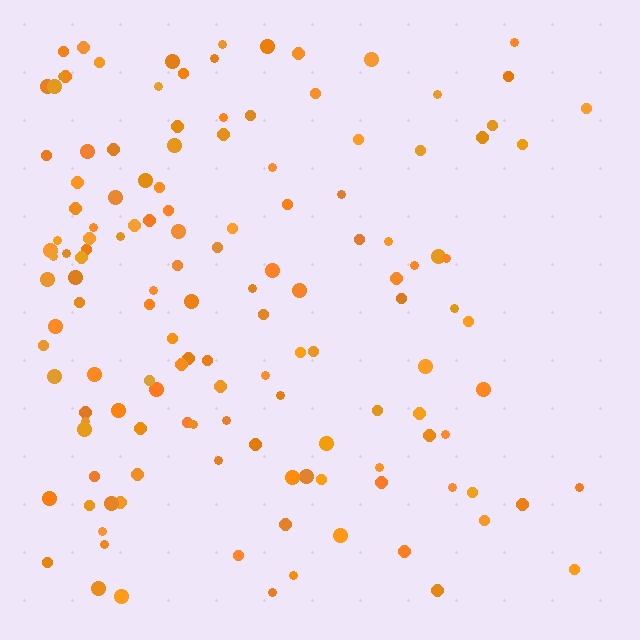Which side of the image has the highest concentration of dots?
The left.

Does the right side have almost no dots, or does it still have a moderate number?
Still a moderate number, just noticeably fewer than the left.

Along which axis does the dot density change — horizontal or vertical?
Horizontal.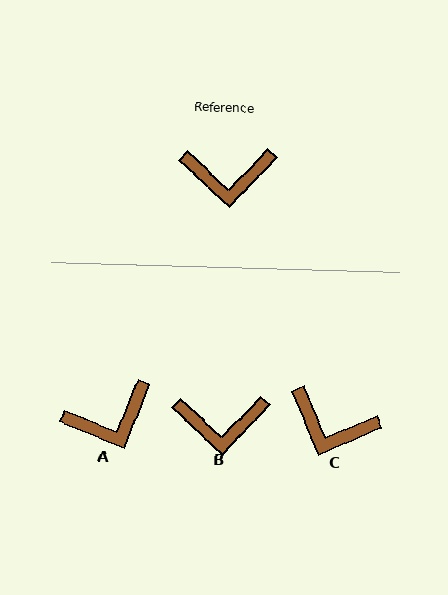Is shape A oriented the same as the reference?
No, it is off by about 22 degrees.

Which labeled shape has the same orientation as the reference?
B.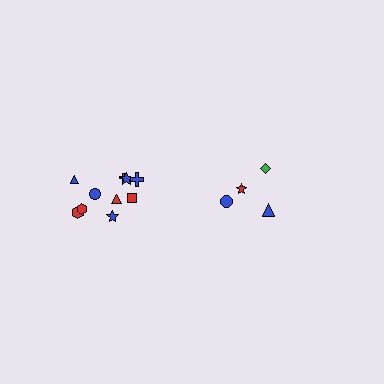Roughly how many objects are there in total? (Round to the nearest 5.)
Roughly 15 objects in total.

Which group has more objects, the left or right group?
The left group.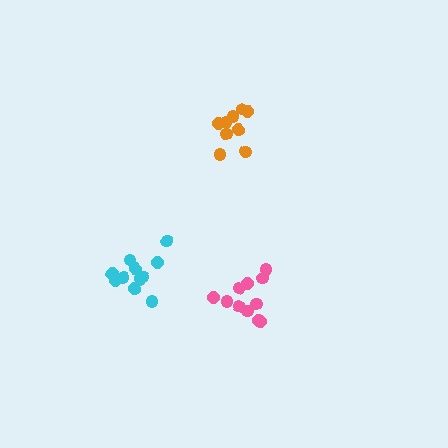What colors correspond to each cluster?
The clusters are colored: orange, cyan, pink.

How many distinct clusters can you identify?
There are 3 distinct clusters.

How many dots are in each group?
Group 1: 9 dots, Group 2: 11 dots, Group 3: 11 dots (31 total).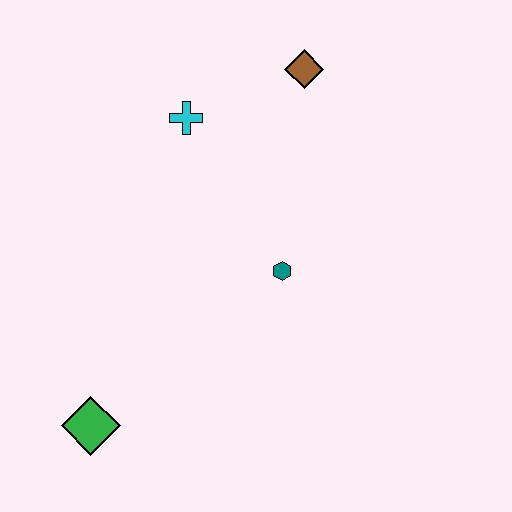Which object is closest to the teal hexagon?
The cyan cross is closest to the teal hexagon.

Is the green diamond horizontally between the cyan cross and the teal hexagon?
No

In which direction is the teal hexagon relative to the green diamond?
The teal hexagon is to the right of the green diamond.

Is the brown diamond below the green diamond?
No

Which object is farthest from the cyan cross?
The green diamond is farthest from the cyan cross.